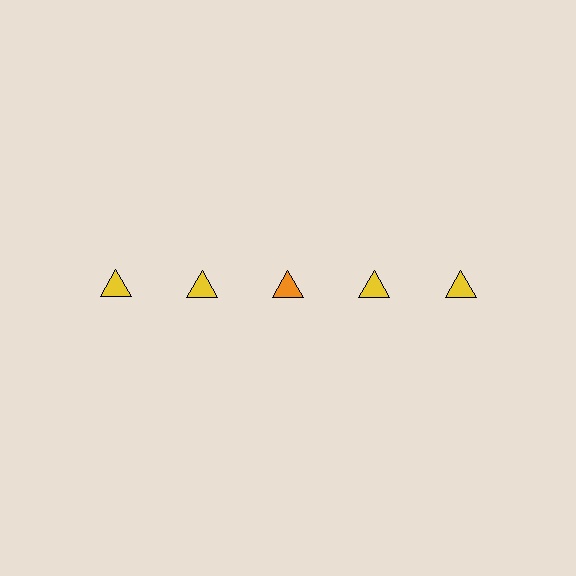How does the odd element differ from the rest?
It has a different color: orange instead of yellow.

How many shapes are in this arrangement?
There are 5 shapes arranged in a grid pattern.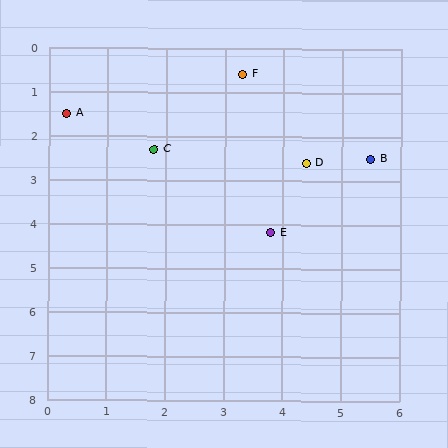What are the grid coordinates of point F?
Point F is at approximately (3.3, 0.6).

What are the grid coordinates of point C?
Point C is at approximately (1.8, 2.3).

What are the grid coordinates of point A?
Point A is at approximately (0.3, 1.5).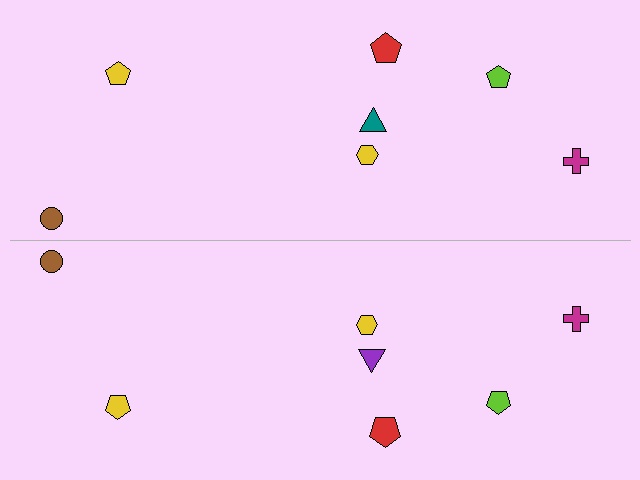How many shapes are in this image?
There are 14 shapes in this image.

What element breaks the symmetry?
The purple triangle on the bottom side breaks the symmetry — its mirror counterpart is teal.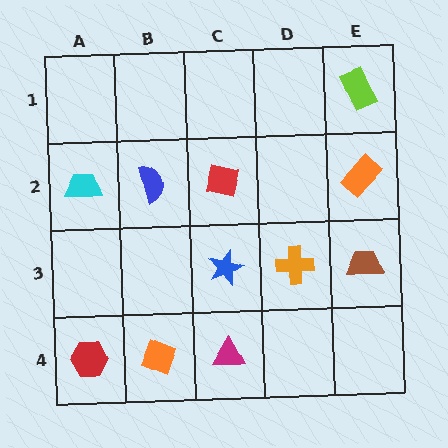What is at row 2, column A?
A cyan trapezoid.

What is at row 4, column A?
A red hexagon.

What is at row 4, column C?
A magenta triangle.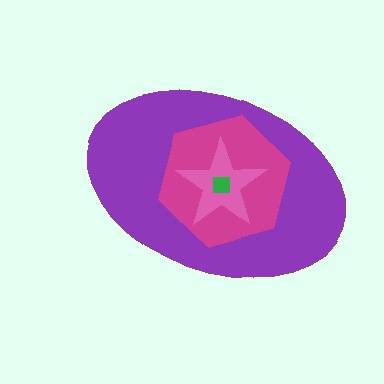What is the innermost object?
The green square.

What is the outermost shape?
The purple ellipse.